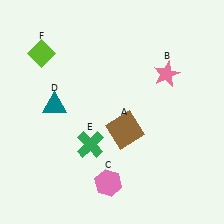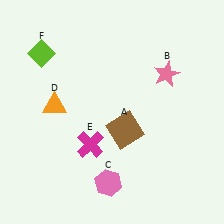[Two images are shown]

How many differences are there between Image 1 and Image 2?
There are 2 differences between the two images.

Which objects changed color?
D changed from teal to orange. E changed from green to magenta.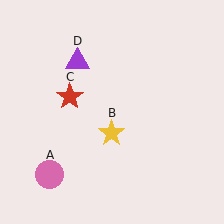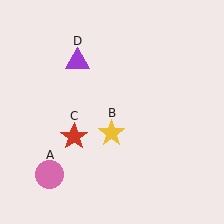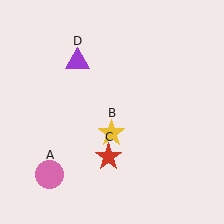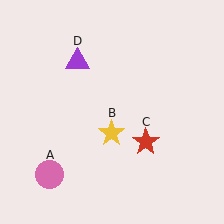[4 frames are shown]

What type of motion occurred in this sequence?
The red star (object C) rotated counterclockwise around the center of the scene.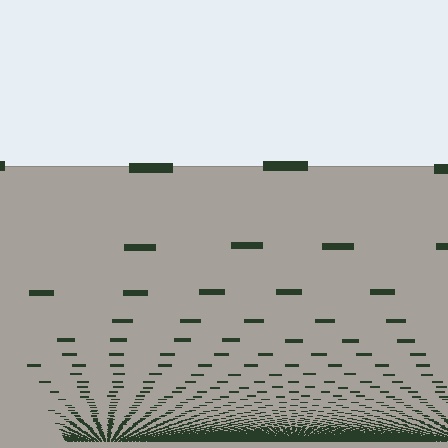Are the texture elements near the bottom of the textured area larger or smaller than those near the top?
Smaller. The gradient is inverted — elements near the bottom are smaller and denser.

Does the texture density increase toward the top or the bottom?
Density increases toward the bottom.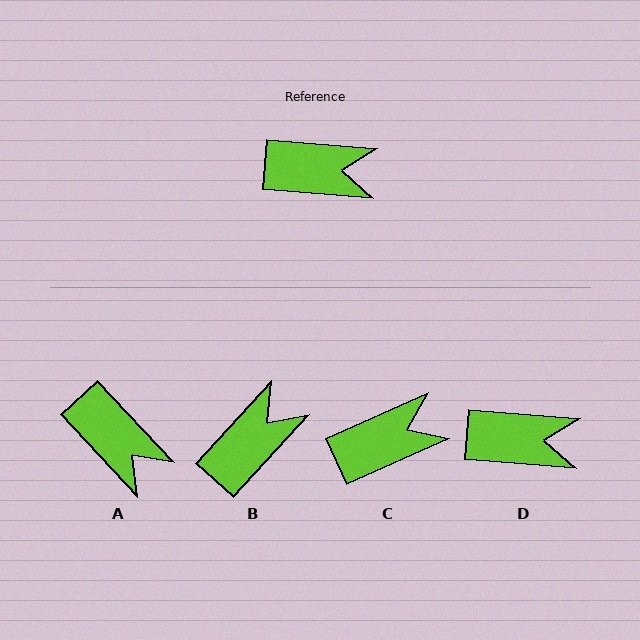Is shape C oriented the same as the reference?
No, it is off by about 29 degrees.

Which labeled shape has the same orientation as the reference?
D.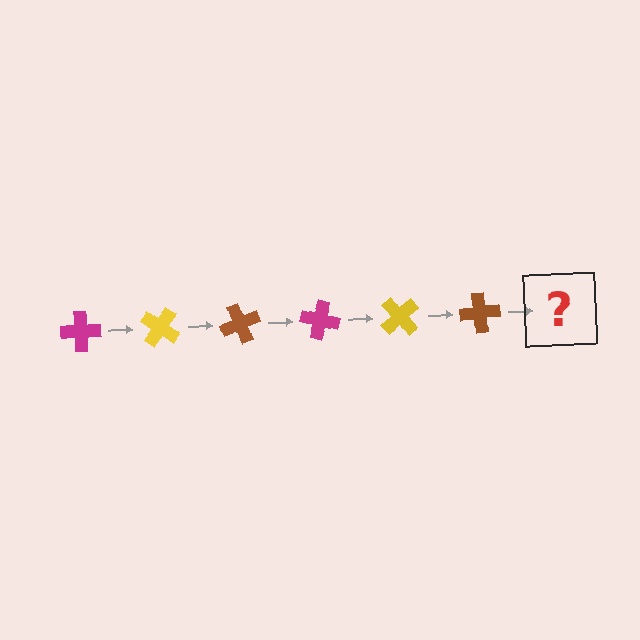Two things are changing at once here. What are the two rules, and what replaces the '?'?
The two rules are that it rotates 35 degrees each step and the color cycles through magenta, yellow, and brown. The '?' should be a magenta cross, rotated 210 degrees from the start.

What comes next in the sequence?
The next element should be a magenta cross, rotated 210 degrees from the start.